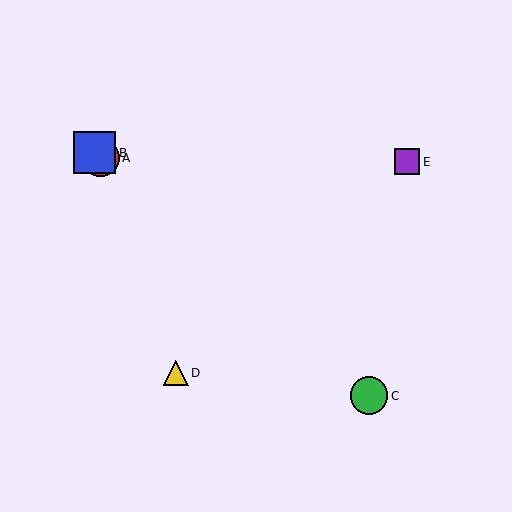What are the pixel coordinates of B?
Object B is at (95, 153).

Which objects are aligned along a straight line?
Objects A, B, C are aligned along a straight line.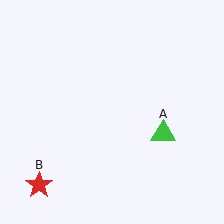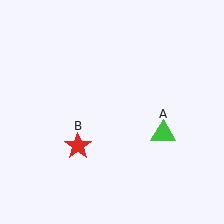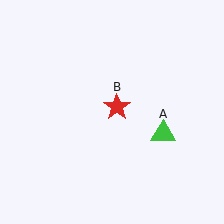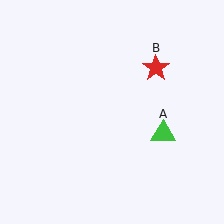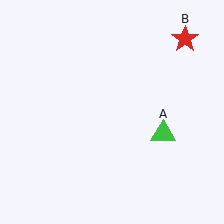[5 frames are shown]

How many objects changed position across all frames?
1 object changed position: red star (object B).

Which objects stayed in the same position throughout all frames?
Green triangle (object A) remained stationary.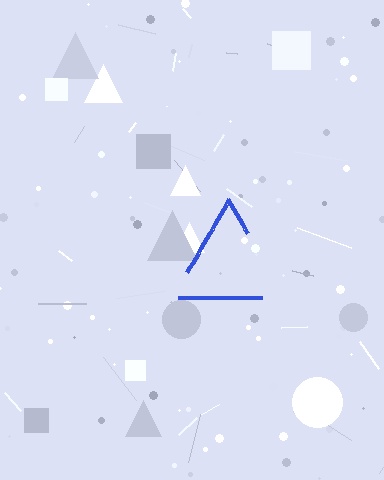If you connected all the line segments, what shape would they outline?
They would outline a triangle.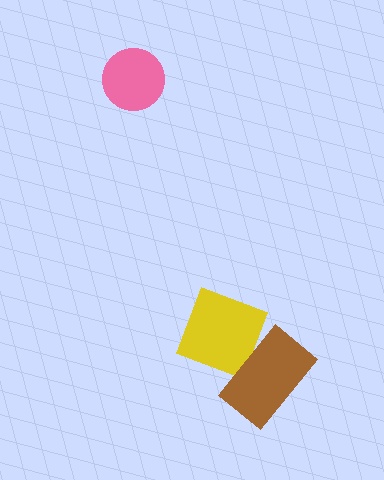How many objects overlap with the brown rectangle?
1 object overlaps with the brown rectangle.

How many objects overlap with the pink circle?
0 objects overlap with the pink circle.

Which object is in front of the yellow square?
The brown rectangle is in front of the yellow square.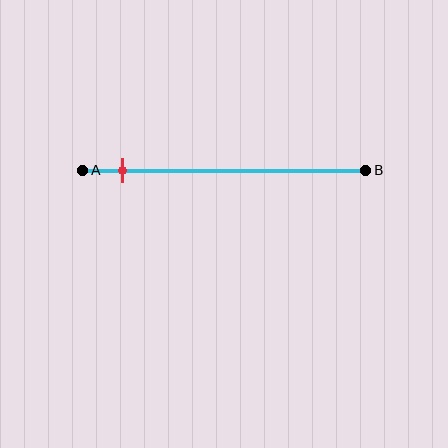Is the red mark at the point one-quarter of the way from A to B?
No, the mark is at about 15% from A, not at the 25% one-quarter point.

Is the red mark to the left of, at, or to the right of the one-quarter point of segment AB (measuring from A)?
The red mark is to the left of the one-quarter point of segment AB.